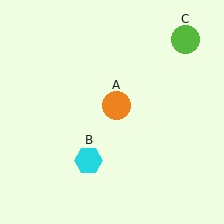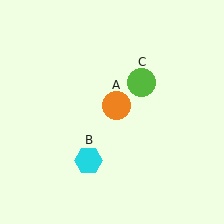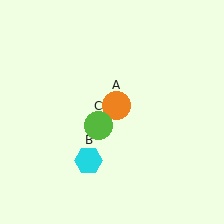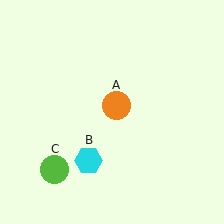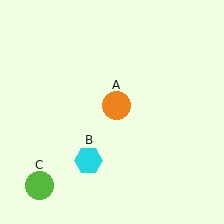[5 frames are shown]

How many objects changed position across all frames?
1 object changed position: lime circle (object C).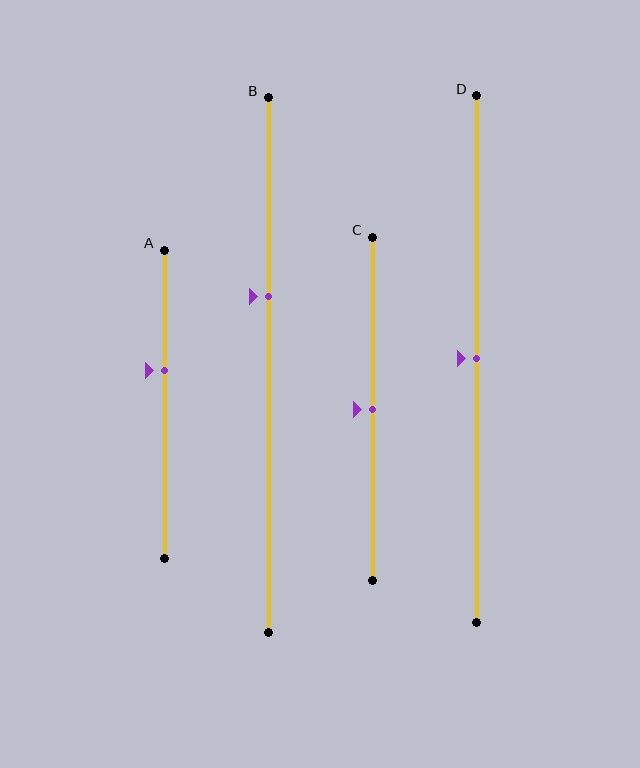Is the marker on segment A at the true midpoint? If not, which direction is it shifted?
No, the marker on segment A is shifted upward by about 11% of the segment length.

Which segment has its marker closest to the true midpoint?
Segment C has its marker closest to the true midpoint.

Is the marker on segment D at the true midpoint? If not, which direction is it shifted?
Yes, the marker on segment D is at the true midpoint.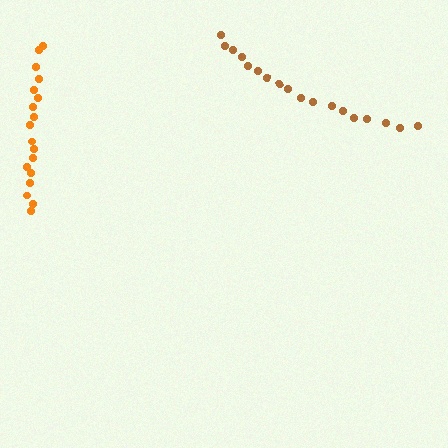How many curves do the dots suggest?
There are 2 distinct paths.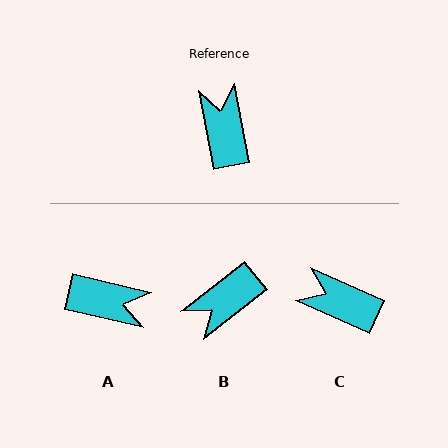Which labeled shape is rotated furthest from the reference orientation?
B, about 117 degrees away.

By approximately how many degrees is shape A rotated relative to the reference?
Approximately 114 degrees clockwise.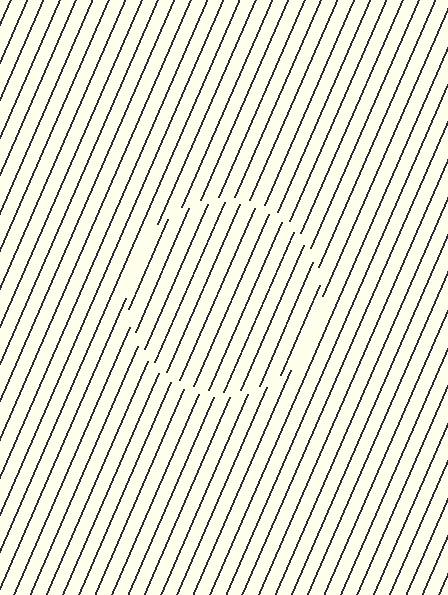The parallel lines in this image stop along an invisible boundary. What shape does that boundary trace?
An illusory circle. The interior of the shape contains the same grating, shifted by half a period — the contour is defined by the phase discontinuity where line-ends from the inner and outer gratings abut.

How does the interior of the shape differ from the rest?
The interior of the shape contains the same grating, shifted by half a period — the contour is defined by the phase discontinuity where line-ends from the inner and outer gratings abut.